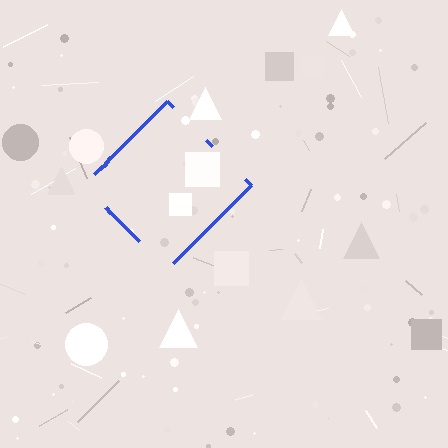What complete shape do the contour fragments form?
The contour fragments form a diamond.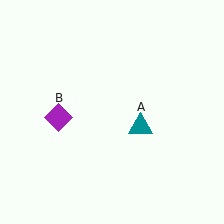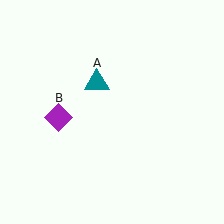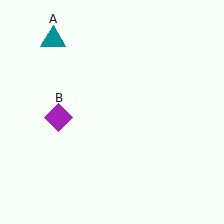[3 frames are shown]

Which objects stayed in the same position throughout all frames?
Purple diamond (object B) remained stationary.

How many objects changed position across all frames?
1 object changed position: teal triangle (object A).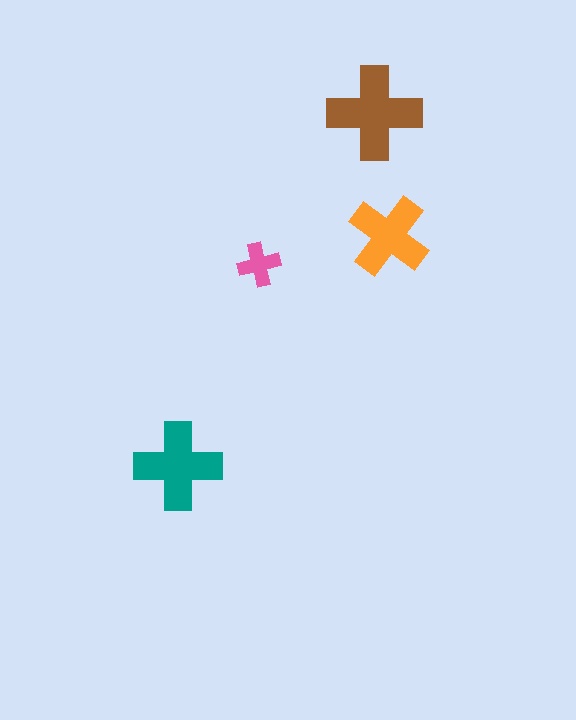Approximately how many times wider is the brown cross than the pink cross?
About 2 times wider.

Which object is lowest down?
The teal cross is bottommost.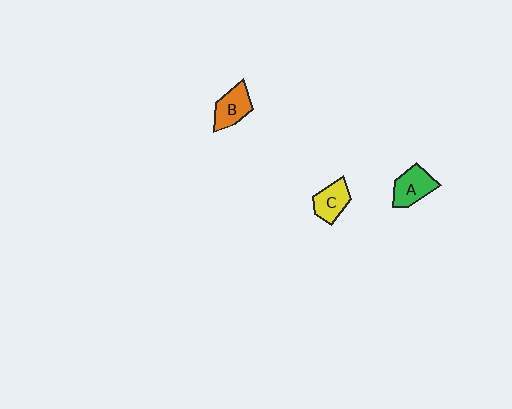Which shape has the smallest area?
Shape C (yellow).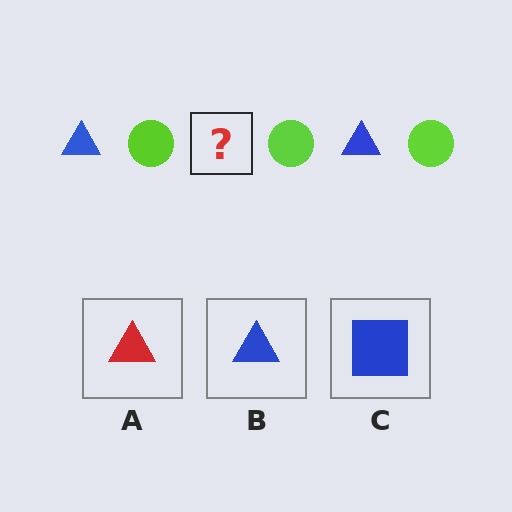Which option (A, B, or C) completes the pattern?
B.